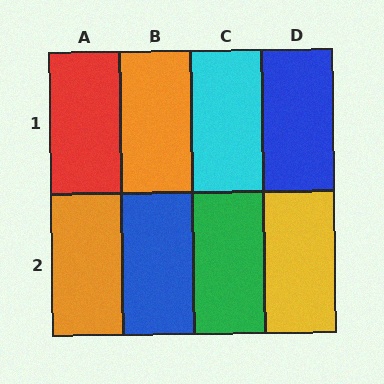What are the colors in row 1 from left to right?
Red, orange, cyan, blue.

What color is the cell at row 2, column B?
Blue.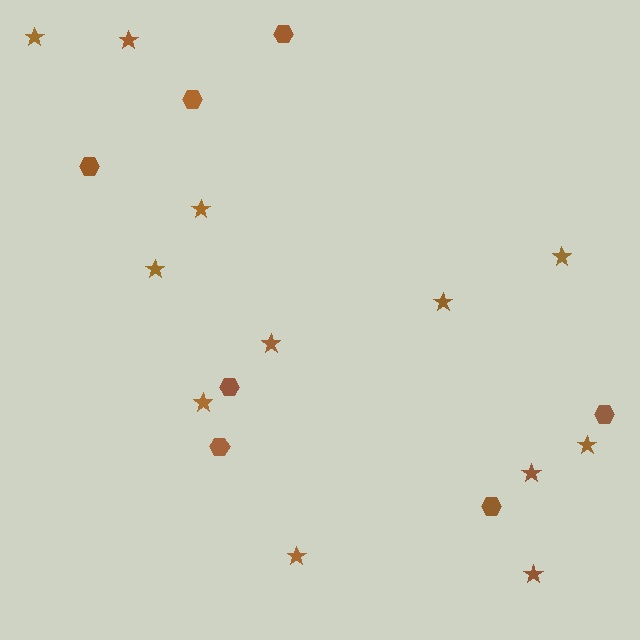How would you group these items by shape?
There are 2 groups: one group of stars (12) and one group of hexagons (7).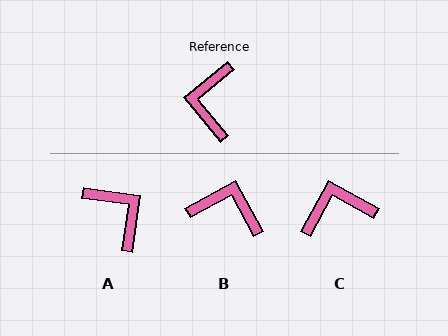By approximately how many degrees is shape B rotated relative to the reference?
Approximately 101 degrees clockwise.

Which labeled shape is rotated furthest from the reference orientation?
A, about 137 degrees away.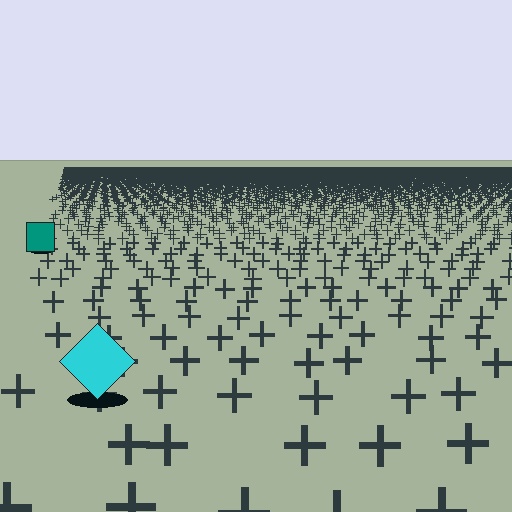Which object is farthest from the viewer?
The teal square is farthest from the viewer. It appears smaller and the ground texture around it is denser.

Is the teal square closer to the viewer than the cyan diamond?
No. The cyan diamond is closer — you can tell from the texture gradient: the ground texture is coarser near it.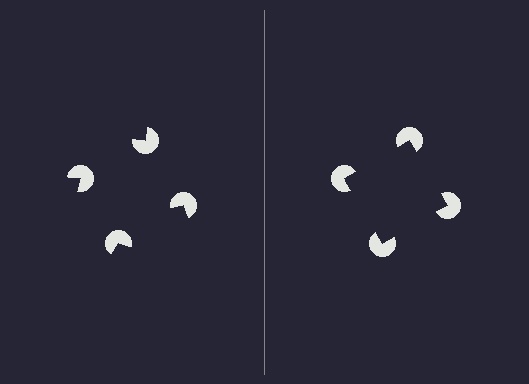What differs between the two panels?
The pac-man discs are positioned identically on both sides; only the wedge orientations differ. On the right they align to a square; on the left they are misaligned.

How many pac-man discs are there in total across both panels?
8 — 4 on each side.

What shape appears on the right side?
An illusory square.